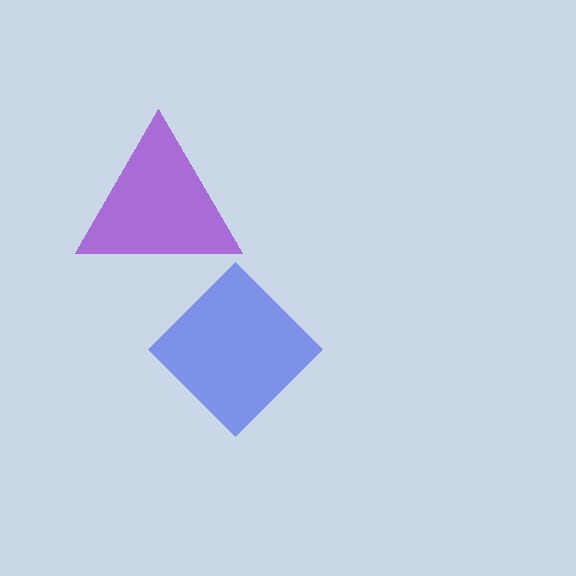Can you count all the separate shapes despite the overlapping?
Yes, there are 2 separate shapes.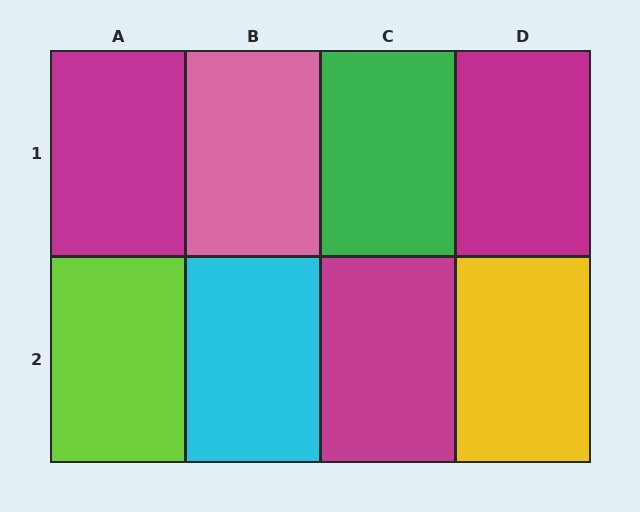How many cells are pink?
1 cell is pink.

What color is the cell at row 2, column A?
Lime.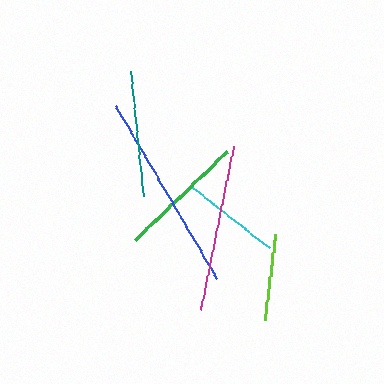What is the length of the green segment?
The green segment is approximately 127 pixels long.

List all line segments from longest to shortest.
From longest to shortest: blue, magenta, green, teal, cyan, lime.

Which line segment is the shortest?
The lime line is the shortest at approximately 88 pixels.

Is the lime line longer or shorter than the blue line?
The blue line is longer than the lime line.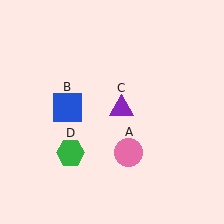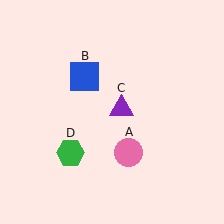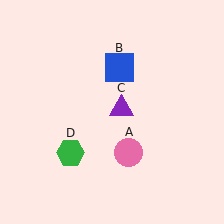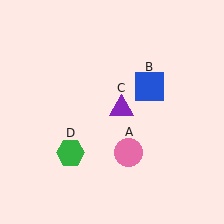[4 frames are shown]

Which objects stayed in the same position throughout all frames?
Pink circle (object A) and purple triangle (object C) and green hexagon (object D) remained stationary.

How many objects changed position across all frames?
1 object changed position: blue square (object B).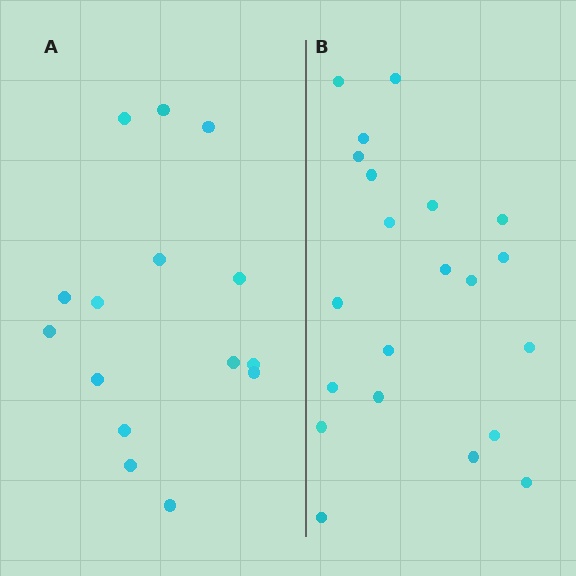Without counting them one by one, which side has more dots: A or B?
Region B (the right region) has more dots.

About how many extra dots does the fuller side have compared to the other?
Region B has about 6 more dots than region A.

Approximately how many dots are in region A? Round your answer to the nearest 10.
About 20 dots. (The exact count is 15, which rounds to 20.)